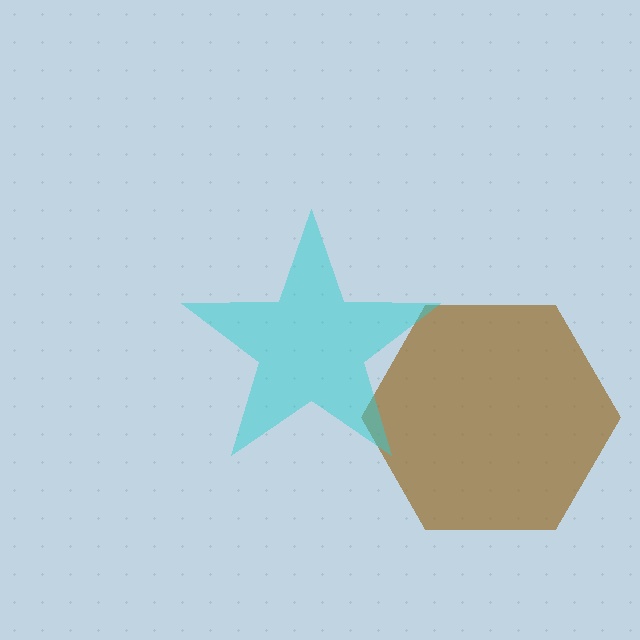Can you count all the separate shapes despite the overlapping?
Yes, there are 2 separate shapes.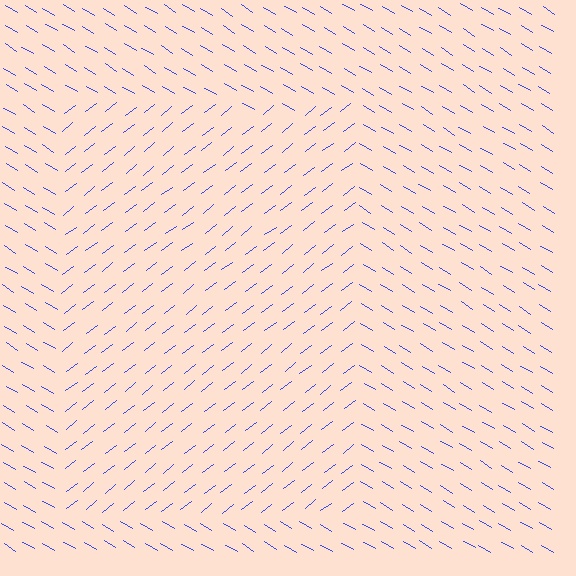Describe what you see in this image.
The image is filled with small blue line segments. A rectangle region in the image has lines oriented differently from the surrounding lines, creating a visible texture boundary.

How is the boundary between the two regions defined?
The boundary is defined purely by a change in line orientation (approximately 68 degrees difference). All lines are the same color and thickness.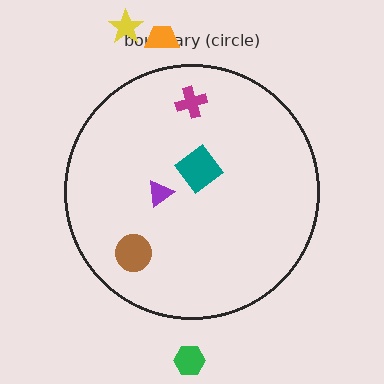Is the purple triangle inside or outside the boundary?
Inside.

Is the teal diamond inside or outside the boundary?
Inside.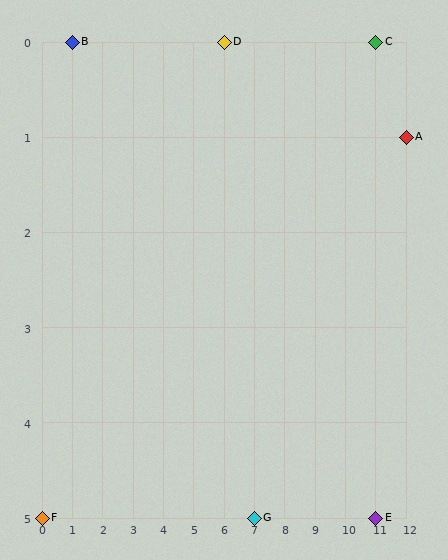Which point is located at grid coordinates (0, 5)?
Point F is at (0, 5).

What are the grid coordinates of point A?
Point A is at grid coordinates (12, 1).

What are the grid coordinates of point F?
Point F is at grid coordinates (0, 5).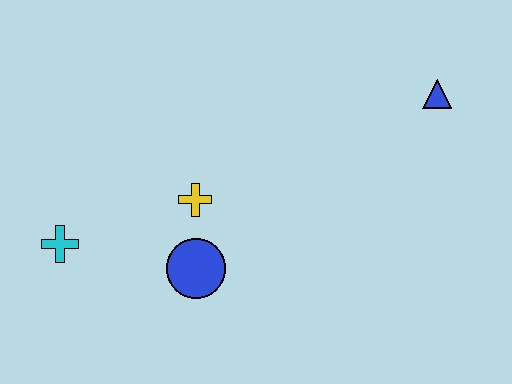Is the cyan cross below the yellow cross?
Yes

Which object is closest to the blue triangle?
The yellow cross is closest to the blue triangle.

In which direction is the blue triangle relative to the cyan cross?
The blue triangle is to the right of the cyan cross.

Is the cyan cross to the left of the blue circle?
Yes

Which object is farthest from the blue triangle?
The cyan cross is farthest from the blue triangle.